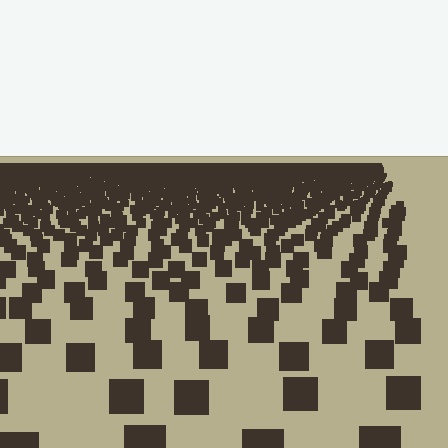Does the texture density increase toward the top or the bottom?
Density increases toward the top.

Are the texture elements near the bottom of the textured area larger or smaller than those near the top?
Larger. Near the bottom, elements are closer to the viewer and appear at a bigger on-screen size.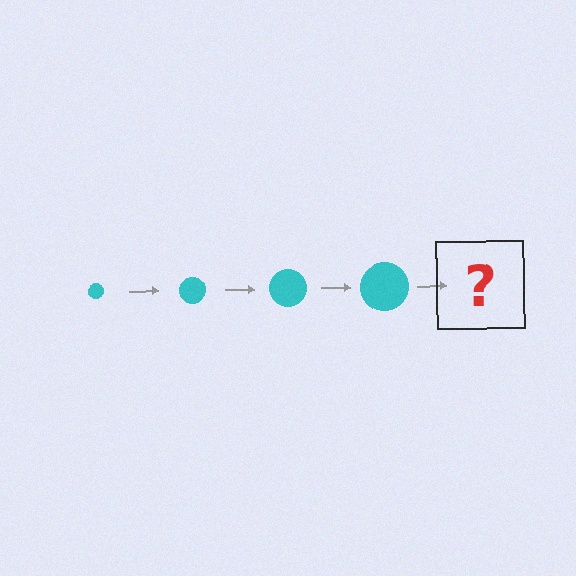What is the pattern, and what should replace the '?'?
The pattern is that the circle gets progressively larger each step. The '?' should be a cyan circle, larger than the previous one.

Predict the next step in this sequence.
The next step is a cyan circle, larger than the previous one.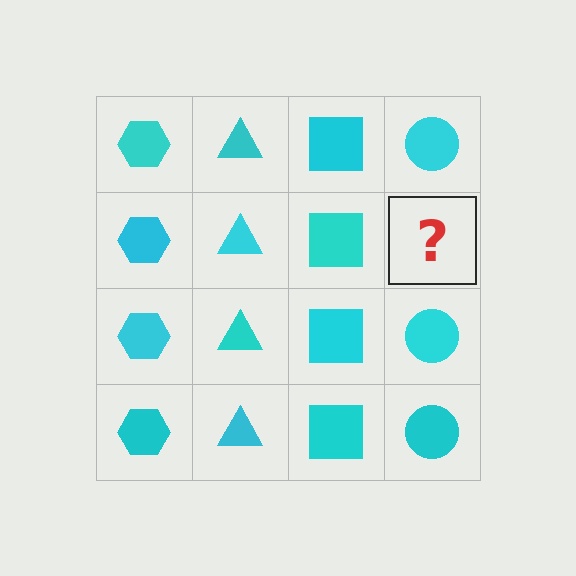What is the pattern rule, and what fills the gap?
The rule is that each column has a consistent shape. The gap should be filled with a cyan circle.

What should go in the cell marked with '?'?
The missing cell should contain a cyan circle.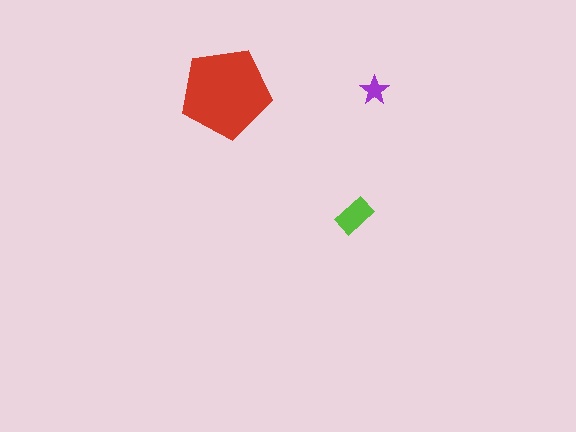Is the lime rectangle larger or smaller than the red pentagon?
Smaller.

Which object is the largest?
The red pentagon.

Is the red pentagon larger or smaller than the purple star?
Larger.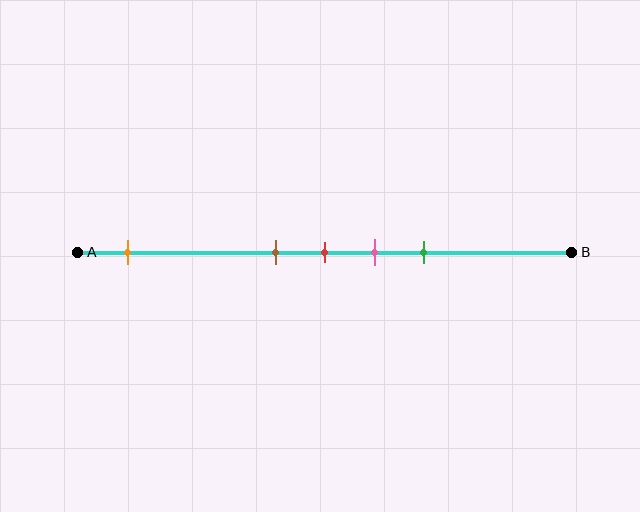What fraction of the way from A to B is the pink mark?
The pink mark is approximately 60% (0.6) of the way from A to B.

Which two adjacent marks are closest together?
The brown and red marks are the closest adjacent pair.